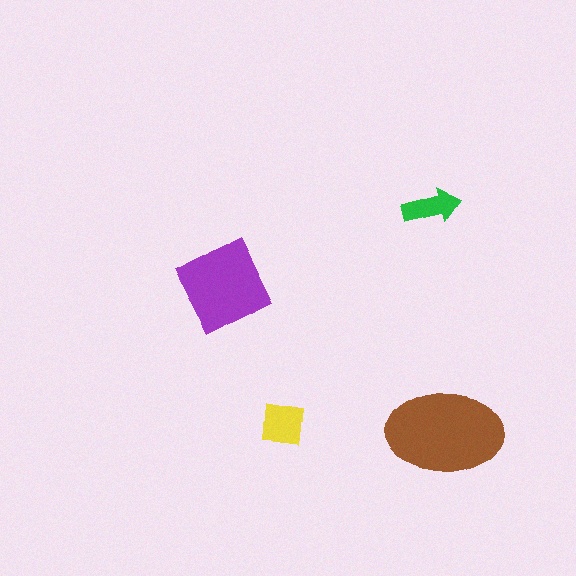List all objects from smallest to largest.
The green arrow, the yellow square, the purple square, the brown ellipse.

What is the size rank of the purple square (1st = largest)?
2nd.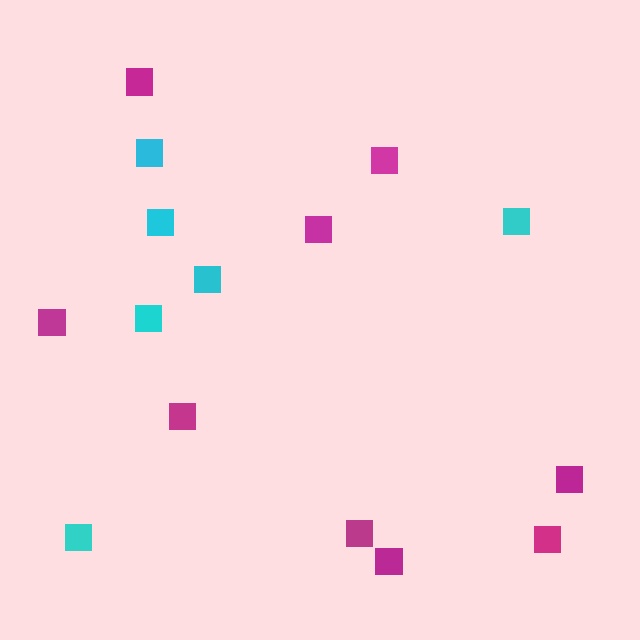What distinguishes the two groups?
There are 2 groups: one group of magenta squares (9) and one group of cyan squares (6).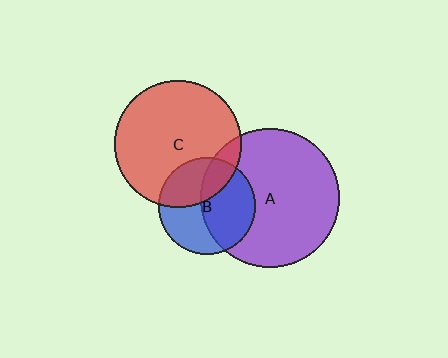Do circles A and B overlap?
Yes.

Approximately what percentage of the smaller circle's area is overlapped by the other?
Approximately 50%.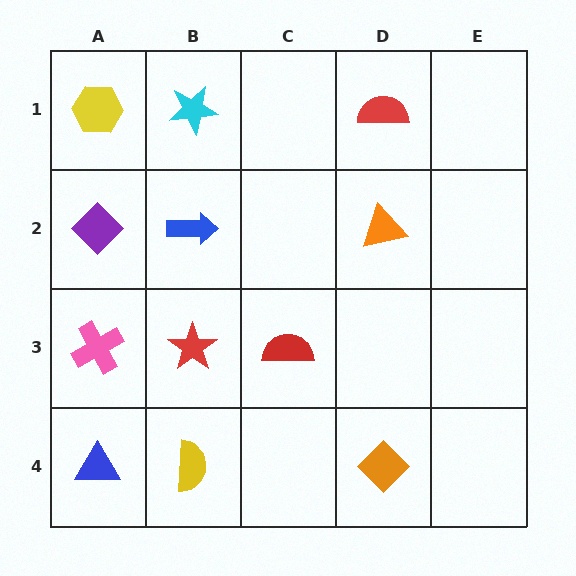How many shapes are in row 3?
3 shapes.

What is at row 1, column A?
A yellow hexagon.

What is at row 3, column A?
A pink cross.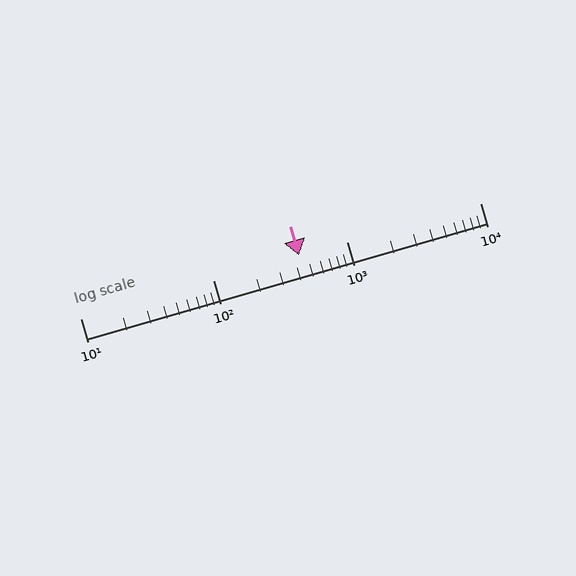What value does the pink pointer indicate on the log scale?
The pointer indicates approximately 440.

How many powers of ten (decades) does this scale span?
The scale spans 3 decades, from 10 to 10000.